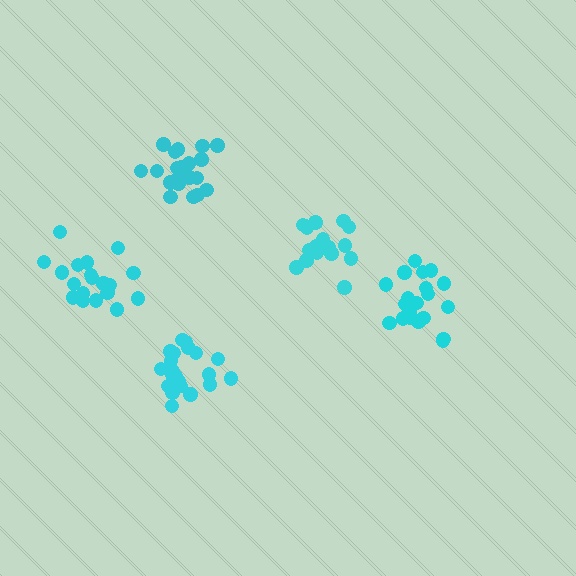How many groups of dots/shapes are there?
There are 5 groups.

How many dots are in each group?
Group 1: 20 dots, Group 2: 21 dots, Group 3: 17 dots, Group 4: 20 dots, Group 5: 20 dots (98 total).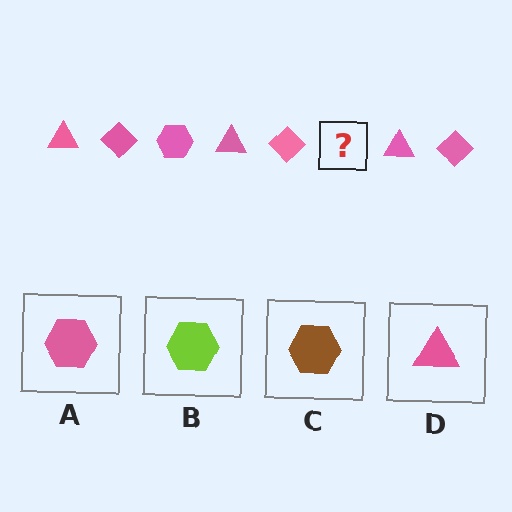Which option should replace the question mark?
Option A.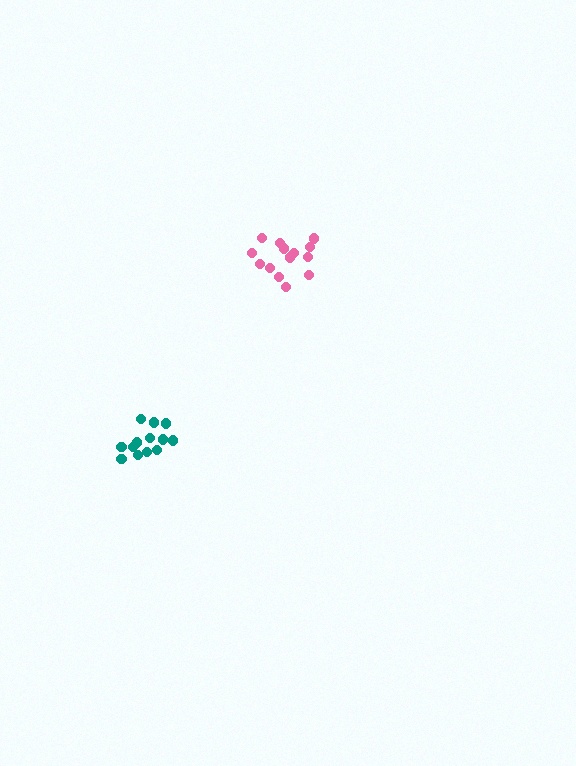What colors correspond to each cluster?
The clusters are colored: teal, pink.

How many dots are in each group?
Group 1: 13 dots, Group 2: 14 dots (27 total).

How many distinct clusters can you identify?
There are 2 distinct clusters.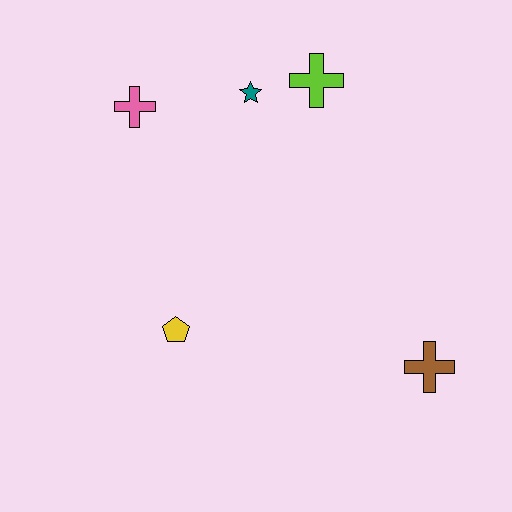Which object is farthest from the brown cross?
The pink cross is farthest from the brown cross.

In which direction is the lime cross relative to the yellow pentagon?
The lime cross is above the yellow pentagon.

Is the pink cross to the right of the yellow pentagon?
No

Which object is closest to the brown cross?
The yellow pentagon is closest to the brown cross.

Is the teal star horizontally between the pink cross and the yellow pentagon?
No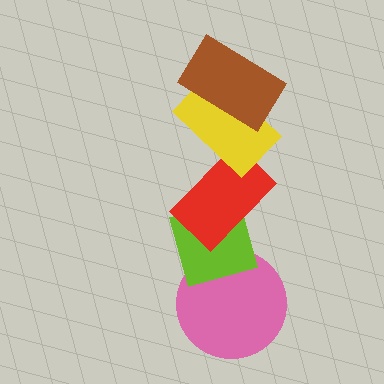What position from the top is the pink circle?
The pink circle is 5th from the top.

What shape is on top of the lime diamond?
The red rectangle is on top of the lime diamond.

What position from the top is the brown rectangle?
The brown rectangle is 1st from the top.